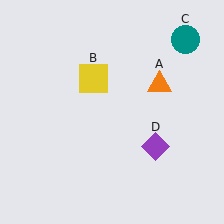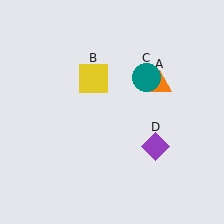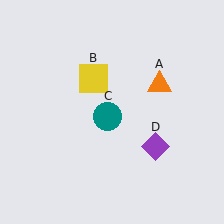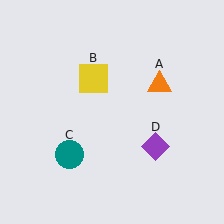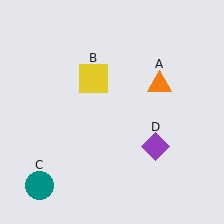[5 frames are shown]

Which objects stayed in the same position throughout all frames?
Orange triangle (object A) and yellow square (object B) and purple diamond (object D) remained stationary.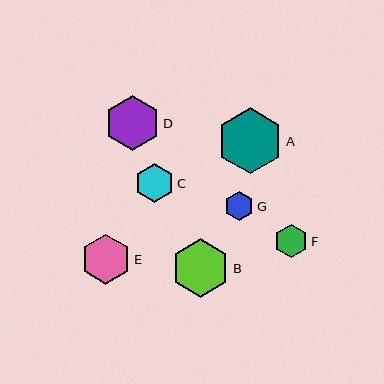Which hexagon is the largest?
Hexagon A is the largest with a size of approximately 66 pixels.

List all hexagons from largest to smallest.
From largest to smallest: A, B, D, E, C, F, G.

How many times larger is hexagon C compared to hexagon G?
Hexagon C is approximately 1.4 times the size of hexagon G.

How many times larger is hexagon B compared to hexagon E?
Hexagon B is approximately 1.2 times the size of hexagon E.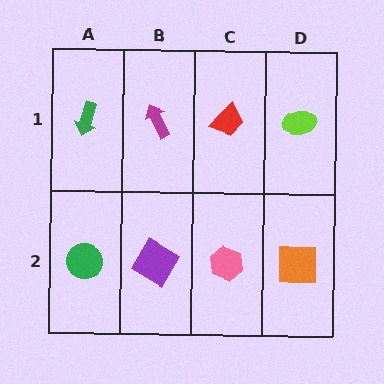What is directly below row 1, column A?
A green circle.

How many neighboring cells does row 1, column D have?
2.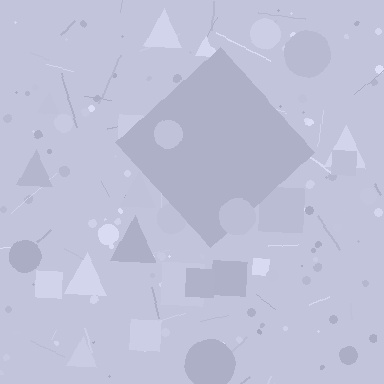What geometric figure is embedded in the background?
A diamond is embedded in the background.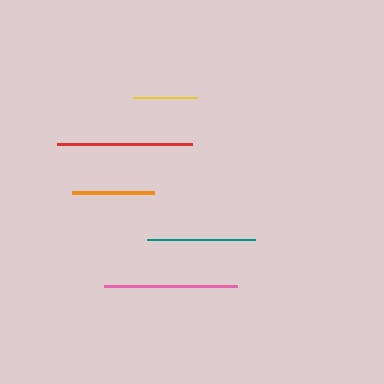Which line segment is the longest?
The red line is the longest at approximately 135 pixels.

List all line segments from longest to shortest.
From longest to shortest: red, pink, teal, orange, yellow.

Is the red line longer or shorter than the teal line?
The red line is longer than the teal line.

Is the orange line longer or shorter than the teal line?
The teal line is longer than the orange line.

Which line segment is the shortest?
The yellow line is the shortest at approximately 64 pixels.